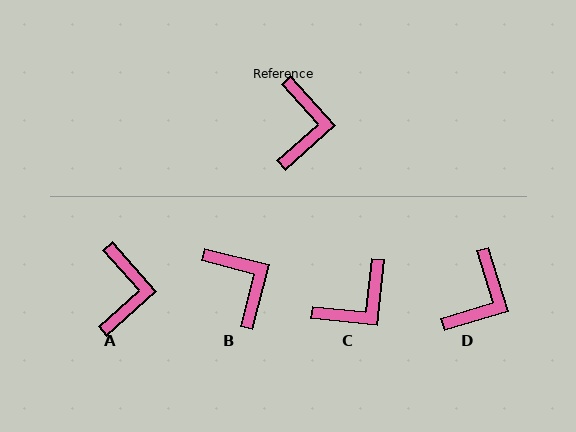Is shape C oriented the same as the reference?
No, it is off by about 48 degrees.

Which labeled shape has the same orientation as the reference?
A.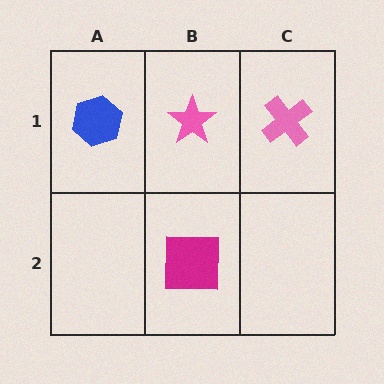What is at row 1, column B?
A pink star.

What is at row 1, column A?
A blue hexagon.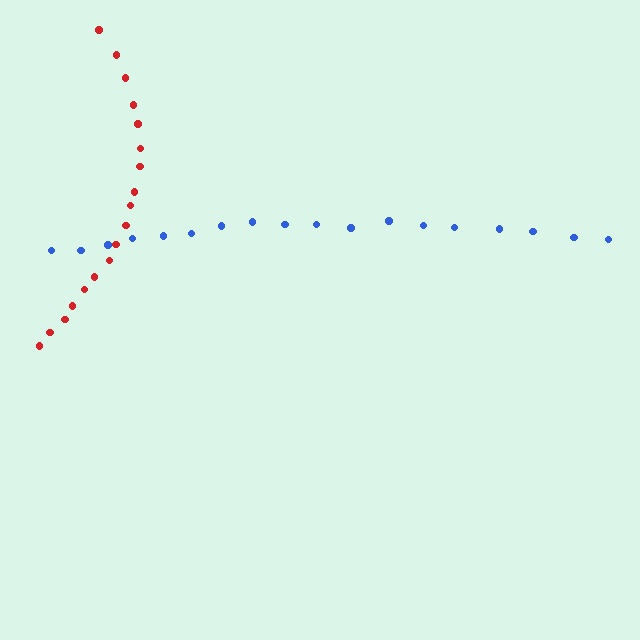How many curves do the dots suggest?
There are 2 distinct paths.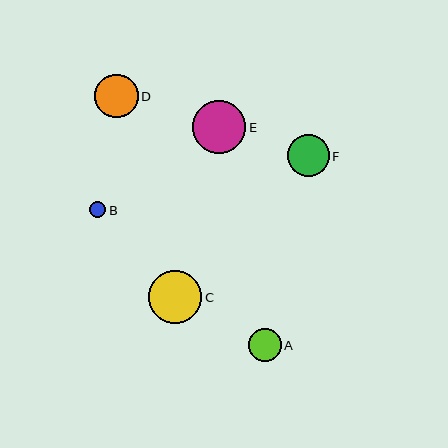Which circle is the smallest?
Circle B is the smallest with a size of approximately 16 pixels.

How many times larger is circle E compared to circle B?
Circle E is approximately 3.4 times the size of circle B.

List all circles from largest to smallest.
From largest to smallest: C, E, D, F, A, B.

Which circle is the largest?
Circle C is the largest with a size of approximately 53 pixels.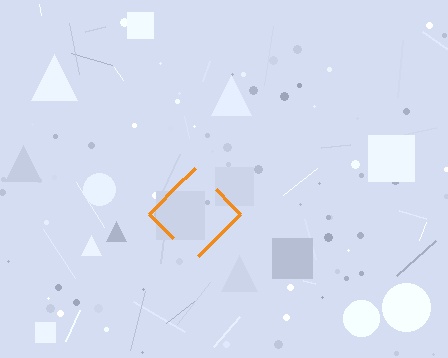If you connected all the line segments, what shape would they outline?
They would outline a diamond.